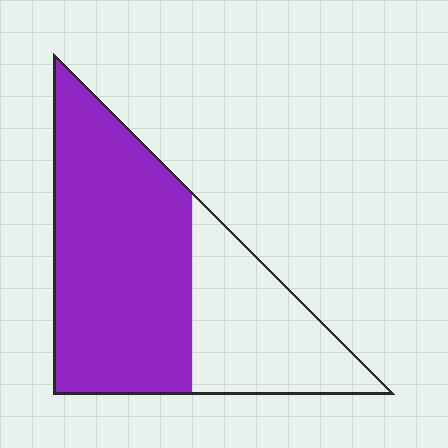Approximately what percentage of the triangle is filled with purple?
Approximately 65%.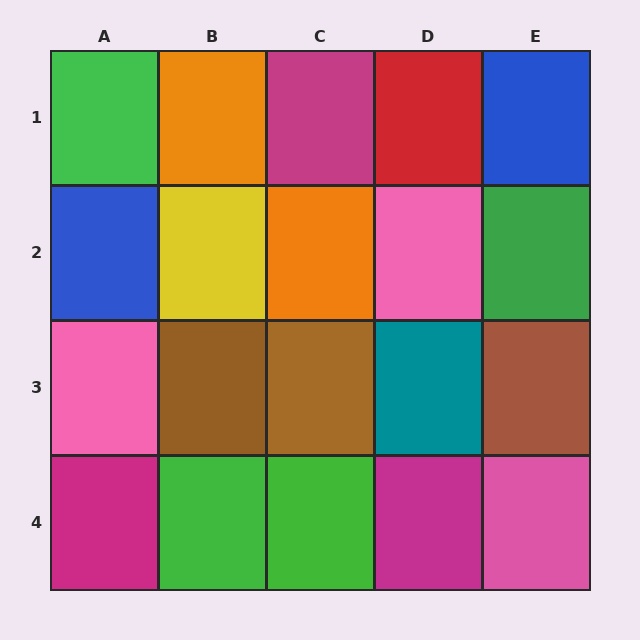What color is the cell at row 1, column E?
Blue.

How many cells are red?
1 cell is red.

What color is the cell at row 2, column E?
Green.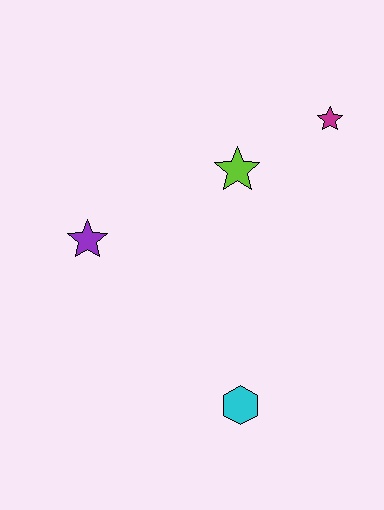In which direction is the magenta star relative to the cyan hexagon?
The magenta star is above the cyan hexagon.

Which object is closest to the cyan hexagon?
The purple star is closest to the cyan hexagon.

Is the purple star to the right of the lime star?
No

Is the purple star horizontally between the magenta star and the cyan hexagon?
No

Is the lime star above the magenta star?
No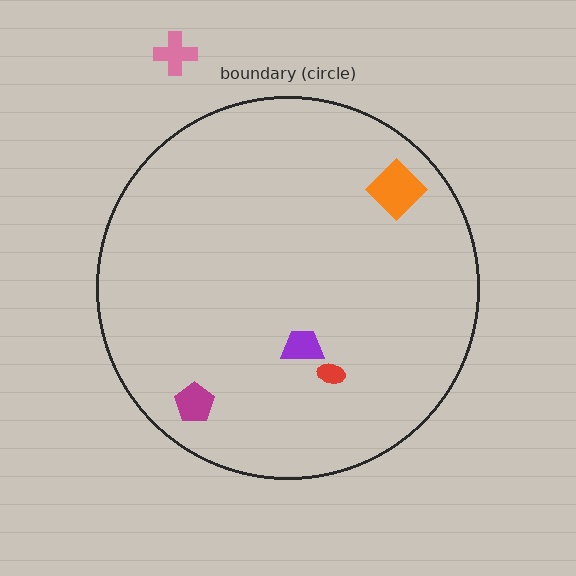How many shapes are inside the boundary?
4 inside, 1 outside.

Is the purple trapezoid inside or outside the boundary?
Inside.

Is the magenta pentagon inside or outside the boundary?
Inside.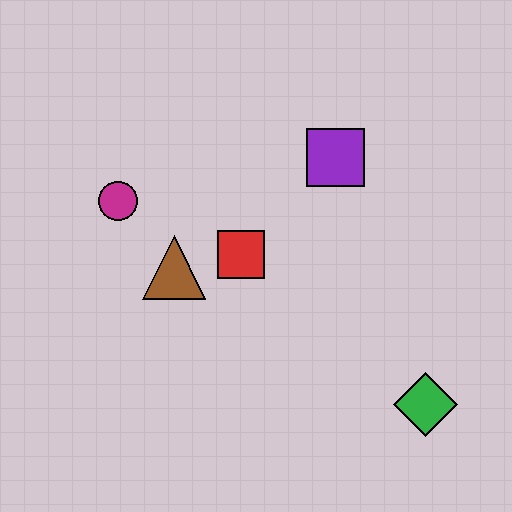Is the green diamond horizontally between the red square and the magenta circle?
No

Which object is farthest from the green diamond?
The magenta circle is farthest from the green diamond.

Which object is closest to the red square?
The brown triangle is closest to the red square.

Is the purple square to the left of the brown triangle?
No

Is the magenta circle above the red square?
Yes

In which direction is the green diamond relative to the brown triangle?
The green diamond is to the right of the brown triangle.